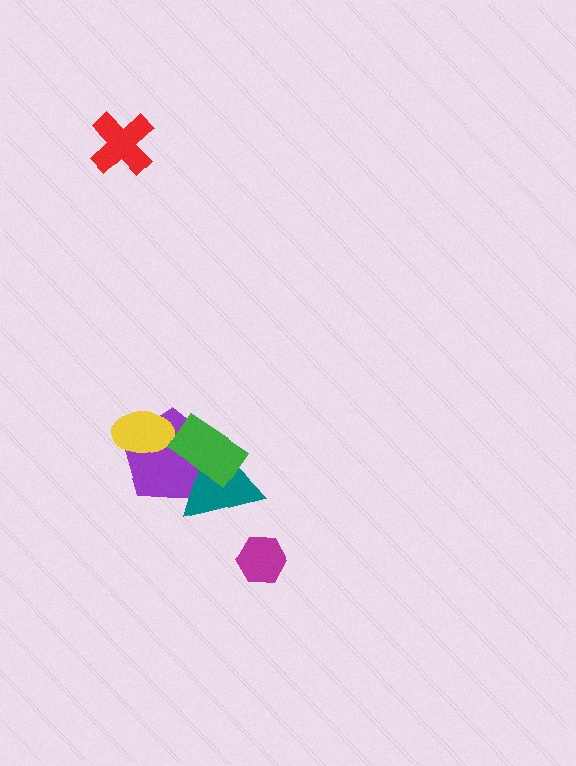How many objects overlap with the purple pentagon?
3 objects overlap with the purple pentagon.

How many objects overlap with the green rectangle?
2 objects overlap with the green rectangle.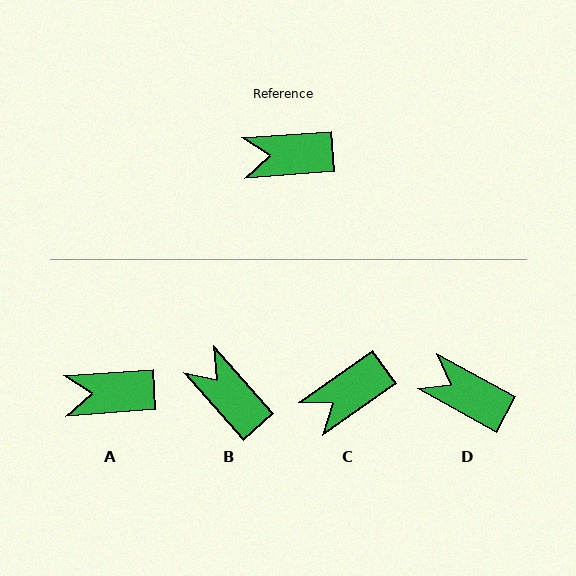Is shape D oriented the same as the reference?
No, it is off by about 33 degrees.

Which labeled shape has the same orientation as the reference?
A.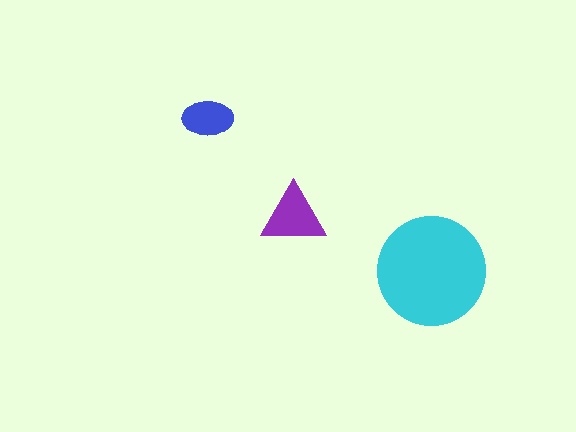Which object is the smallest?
The blue ellipse.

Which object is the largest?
The cyan circle.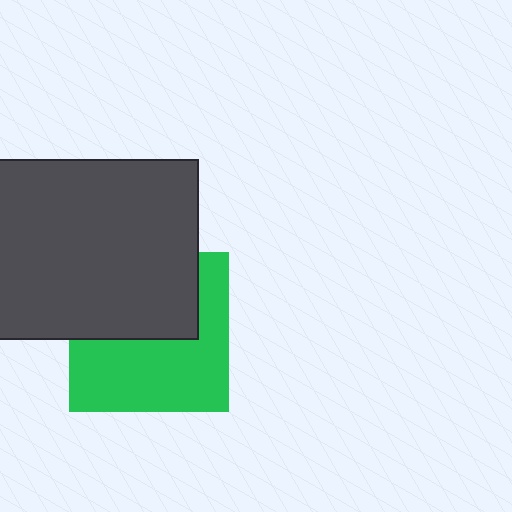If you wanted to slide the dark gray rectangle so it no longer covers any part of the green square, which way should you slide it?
Slide it up — that is the most direct way to separate the two shapes.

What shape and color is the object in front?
The object in front is a dark gray rectangle.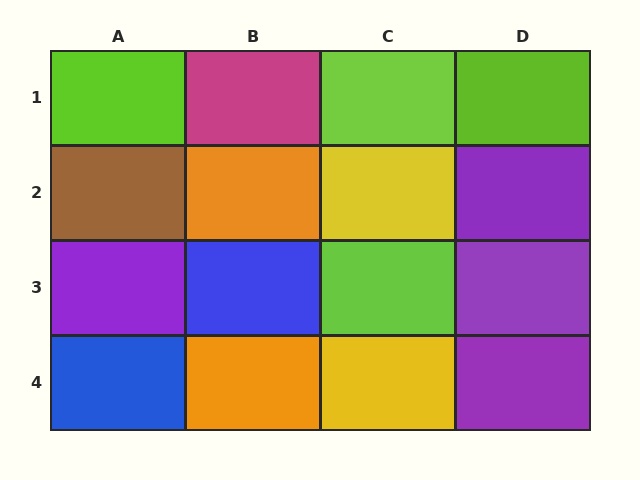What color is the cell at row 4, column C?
Yellow.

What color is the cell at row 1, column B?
Magenta.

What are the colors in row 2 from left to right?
Brown, orange, yellow, purple.